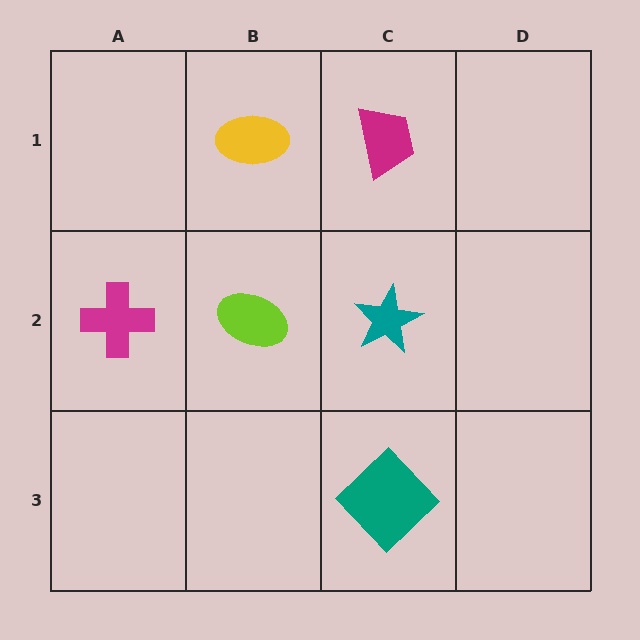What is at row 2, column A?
A magenta cross.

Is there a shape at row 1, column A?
No, that cell is empty.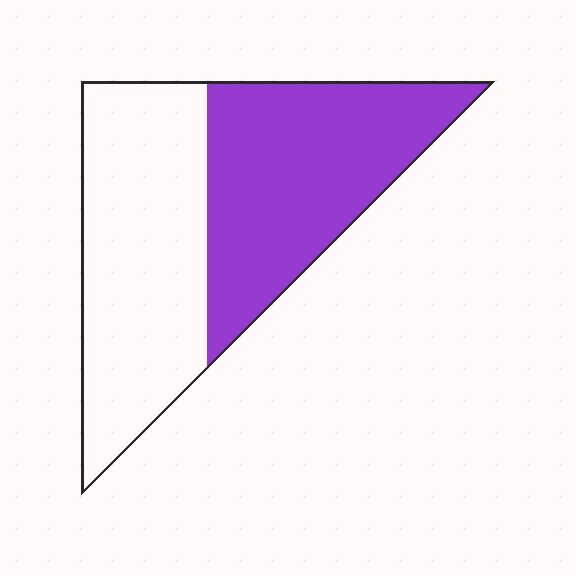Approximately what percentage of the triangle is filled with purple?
Approximately 50%.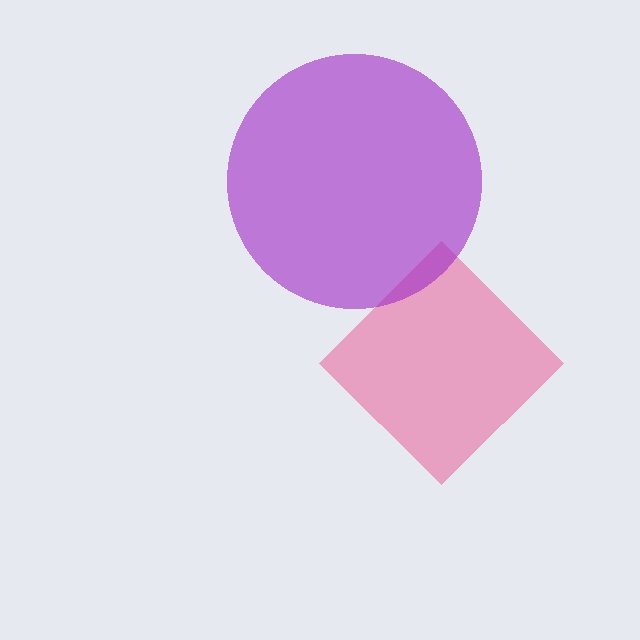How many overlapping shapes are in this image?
There are 2 overlapping shapes in the image.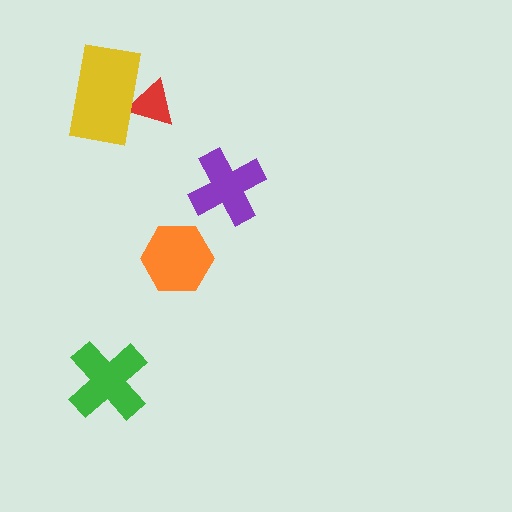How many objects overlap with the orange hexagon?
0 objects overlap with the orange hexagon.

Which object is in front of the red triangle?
The yellow rectangle is in front of the red triangle.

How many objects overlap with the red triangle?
1 object overlaps with the red triangle.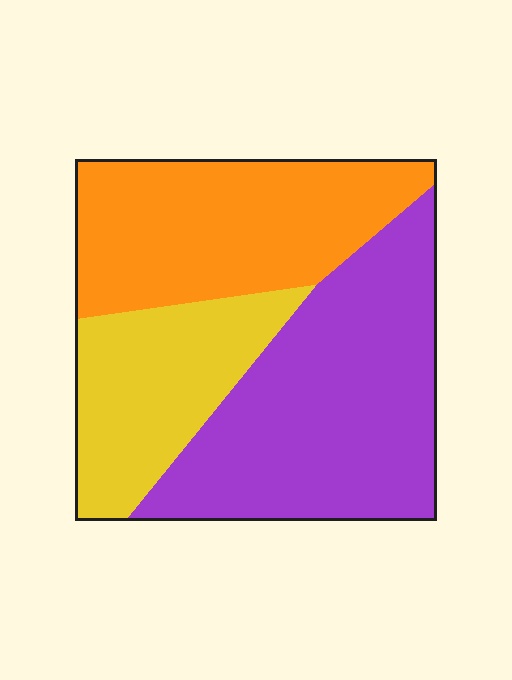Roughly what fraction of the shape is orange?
Orange takes up about one third (1/3) of the shape.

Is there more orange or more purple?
Purple.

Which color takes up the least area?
Yellow, at roughly 25%.